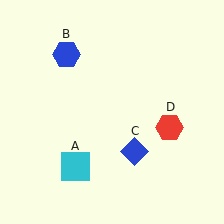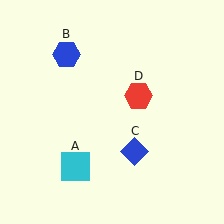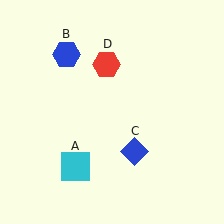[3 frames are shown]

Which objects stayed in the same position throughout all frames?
Cyan square (object A) and blue hexagon (object B) and blue diamond (object C) remained stationary.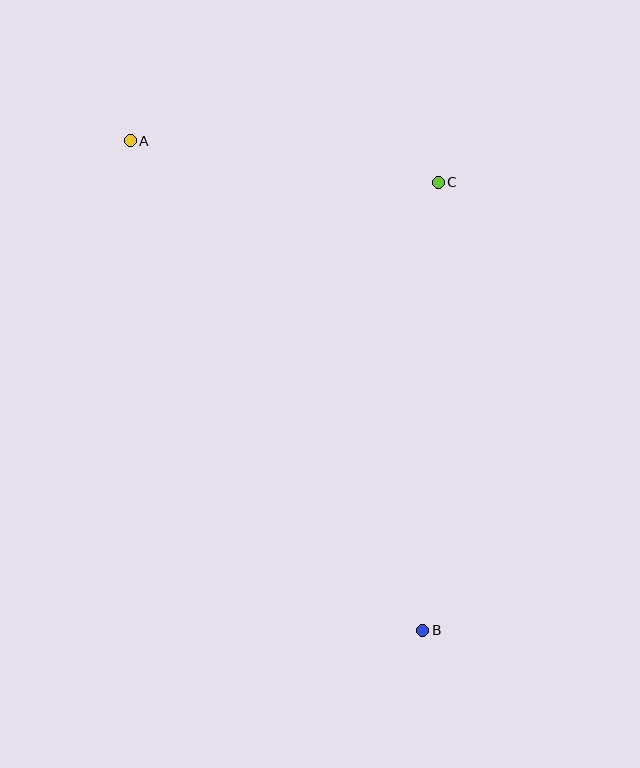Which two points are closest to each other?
Points A and C are closest to each other.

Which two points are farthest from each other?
Points A and B are farthest from each other.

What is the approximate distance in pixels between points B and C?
The distance between B and C is approximately 448 pixels.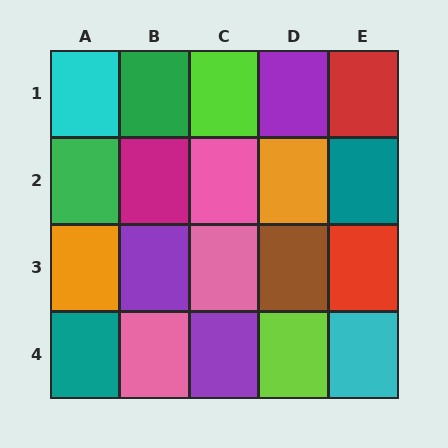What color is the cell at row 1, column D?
Purple.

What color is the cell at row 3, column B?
Purple.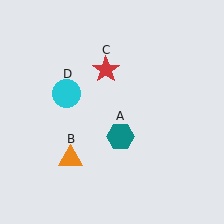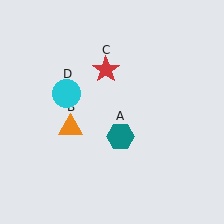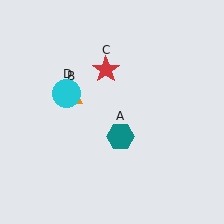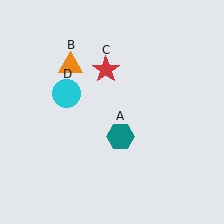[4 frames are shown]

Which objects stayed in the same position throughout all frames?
Teal hexagon (object A) and red star (object C) and cyan circle (object D) remained stationary.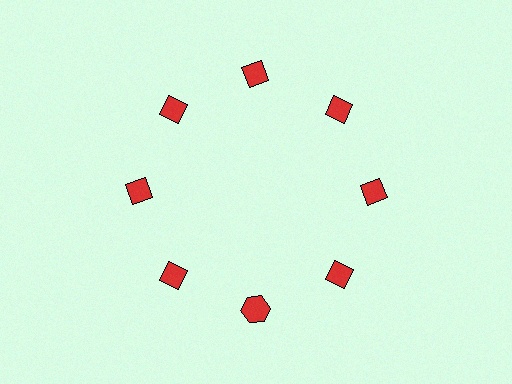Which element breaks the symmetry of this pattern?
The red hexagon at roughly the 6 o'clock position breaks the symmetry. All other shapes are red diamonds.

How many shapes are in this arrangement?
There are 8 shapes arranged in a ring pattern.